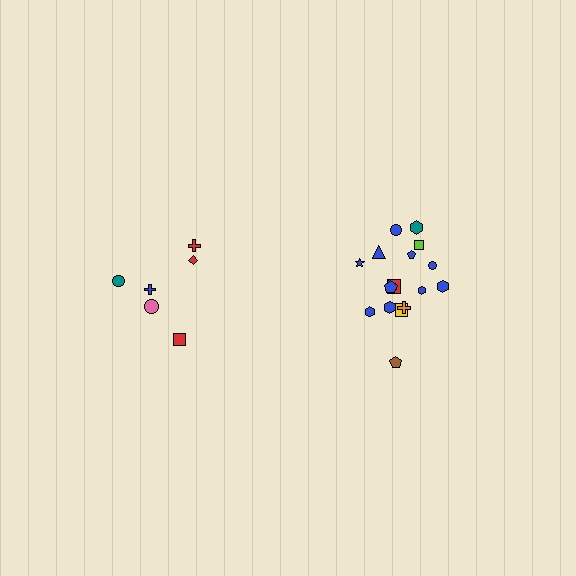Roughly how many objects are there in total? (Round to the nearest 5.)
Roughly 25 objects in total.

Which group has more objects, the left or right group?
The right group.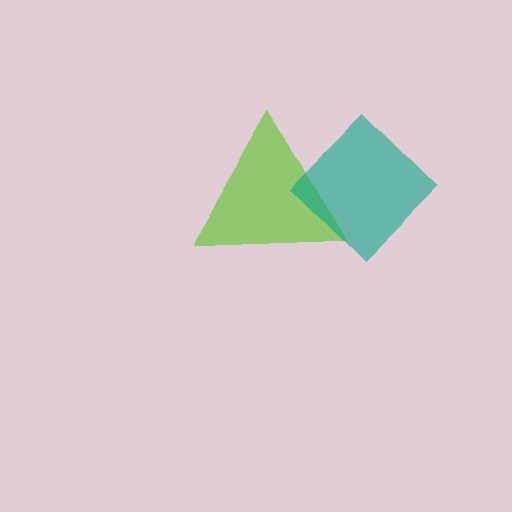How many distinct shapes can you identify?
There are 2 distinct shapes: a lime triangle, a teal diamond.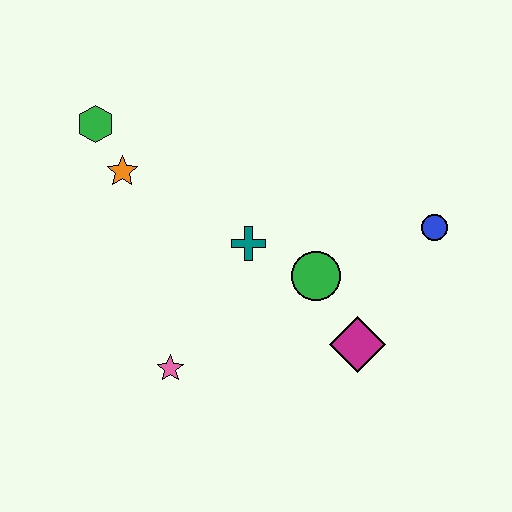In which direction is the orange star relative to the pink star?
The orange star is above the pink star.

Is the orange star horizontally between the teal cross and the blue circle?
No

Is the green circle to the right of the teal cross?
Yes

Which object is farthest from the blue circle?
The green hexagon is farthest from the blue circle.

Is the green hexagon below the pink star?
No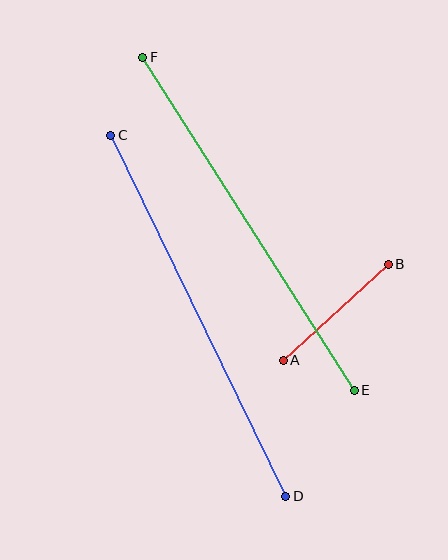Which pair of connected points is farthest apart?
Points C and D are farthest apart.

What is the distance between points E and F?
The distance is approximately 395 pixels.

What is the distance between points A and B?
The distance is approximately 142 pixels.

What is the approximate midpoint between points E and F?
The midpoint is at approximately (248, 224) pixels.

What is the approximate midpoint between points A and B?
The midpoint is at approximately (336, 312) pixels.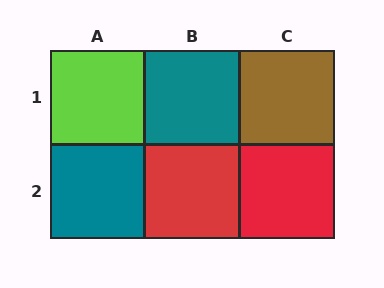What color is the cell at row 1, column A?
Lime.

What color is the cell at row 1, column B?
Teal.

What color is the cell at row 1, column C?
Brown.